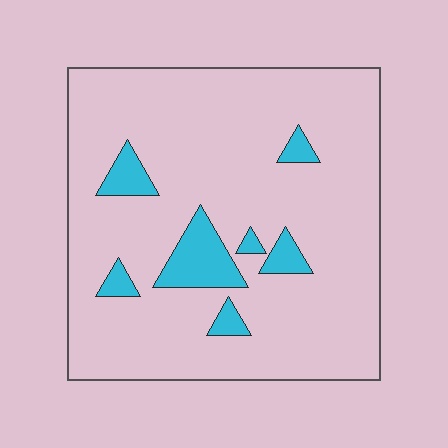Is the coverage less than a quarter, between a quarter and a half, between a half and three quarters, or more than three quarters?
Less than a quarter.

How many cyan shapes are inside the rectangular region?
7.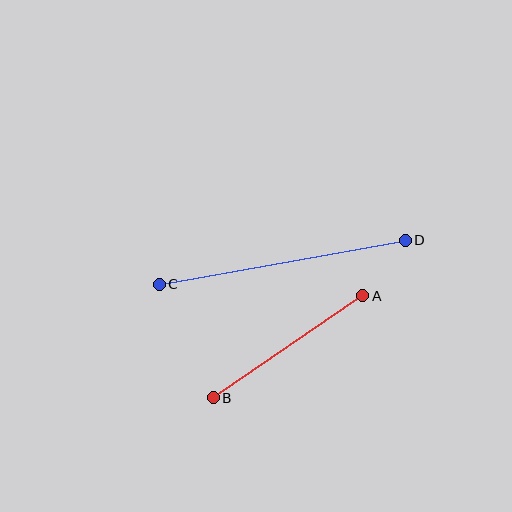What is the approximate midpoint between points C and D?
The midpoint is at approximately (282, 262) pixels.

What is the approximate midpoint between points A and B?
The midpoint is at approximately (288, 347) pixels.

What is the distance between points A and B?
The distance is approximately 181 pixels.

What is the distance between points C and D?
The distance is approximately 250 pixels.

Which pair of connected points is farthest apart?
Points C and D are farthest apart.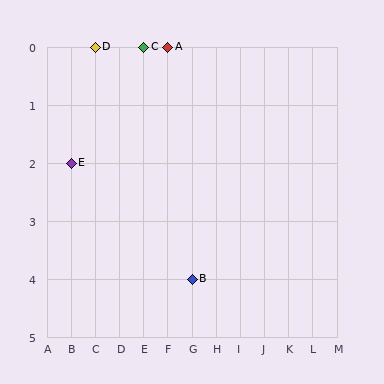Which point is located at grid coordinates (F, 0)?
Point A is at (F, 0).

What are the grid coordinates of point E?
Point E is at grid coordinates (B, 2).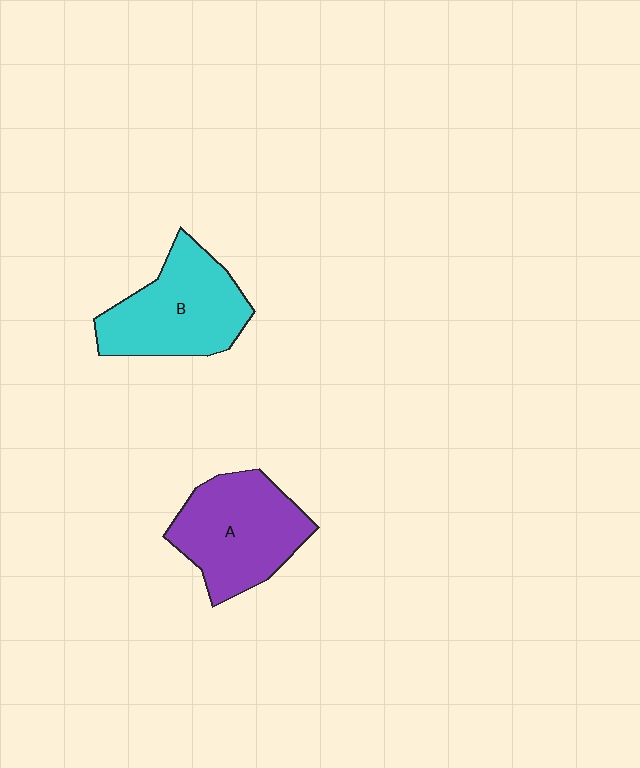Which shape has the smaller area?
Shape B (cyan).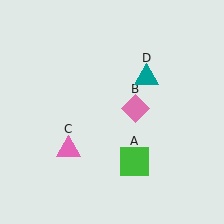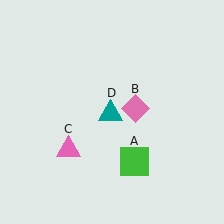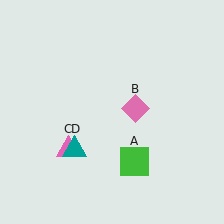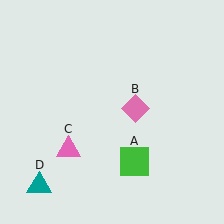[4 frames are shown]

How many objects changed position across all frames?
1 object changed position: teal triangle (object D).